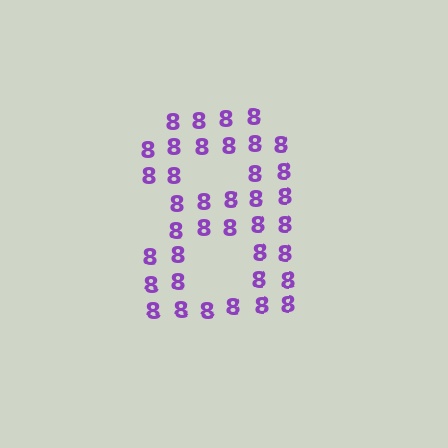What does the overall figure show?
The overall figure shows the digit 8.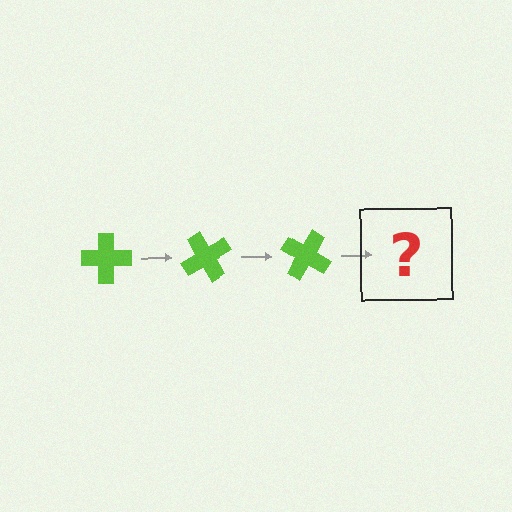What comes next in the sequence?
The next element should be a lime cross rotated 180 degrees.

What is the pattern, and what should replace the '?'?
The pattern is that the cross rotates 60 degrees each step. The '?' should be a lime cross rotated 180 degrees.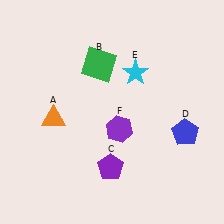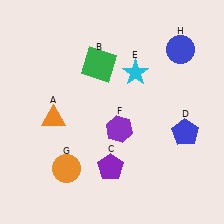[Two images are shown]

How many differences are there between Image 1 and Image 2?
There are 2 differences between the two images.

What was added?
An orange circle (G), a blue circle (H) were added in Image 2.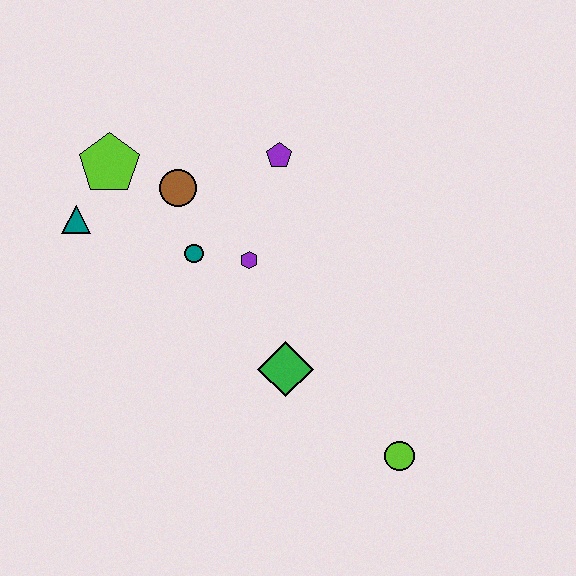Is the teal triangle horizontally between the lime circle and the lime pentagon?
No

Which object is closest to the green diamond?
The purple hexagon is closest to the green diamond.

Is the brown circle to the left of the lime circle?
Yes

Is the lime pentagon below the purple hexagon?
No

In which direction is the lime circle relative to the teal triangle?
The lime circle is to the right of the teal triangle.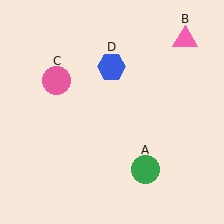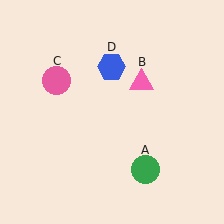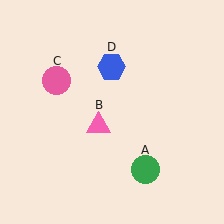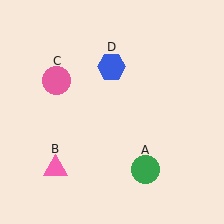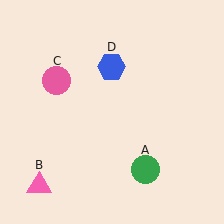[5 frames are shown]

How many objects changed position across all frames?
1 object changed position: pink triangle (object B).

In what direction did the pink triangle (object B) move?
The pink triangle (object B) moved down and to the left.